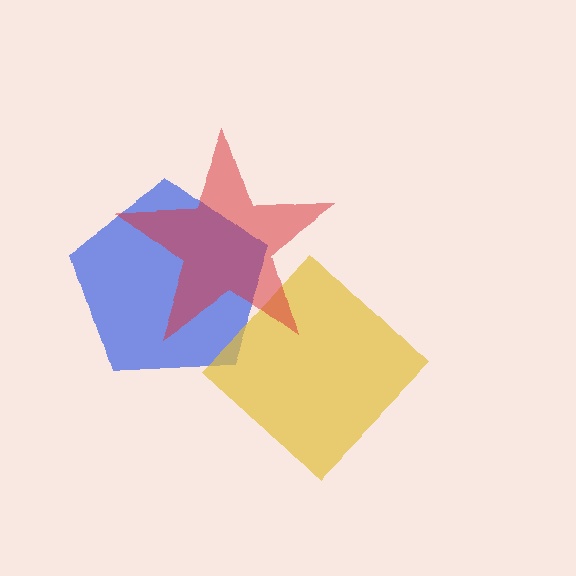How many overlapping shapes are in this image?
There are 3 overlapping shapes in the image.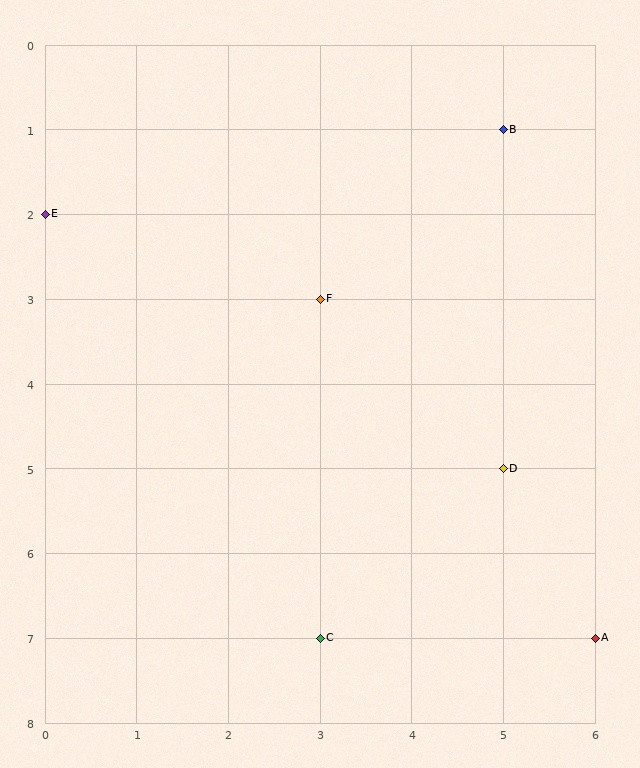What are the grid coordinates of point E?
Point E is at grid coordinates (0, 2).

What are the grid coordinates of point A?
Point A is at grid coordinates (6, 7).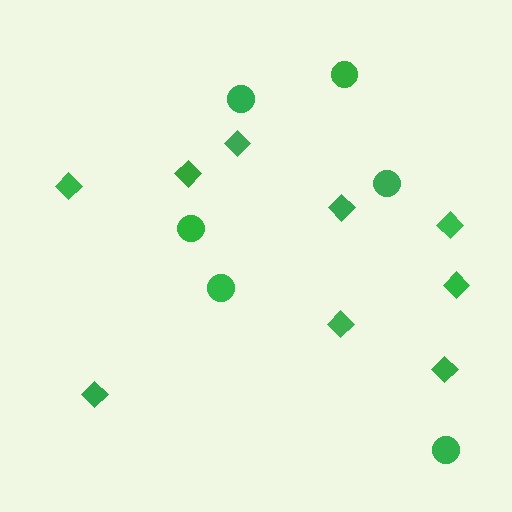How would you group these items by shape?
There are 2 groups: one group of diamonds (9) and one group of circles (6).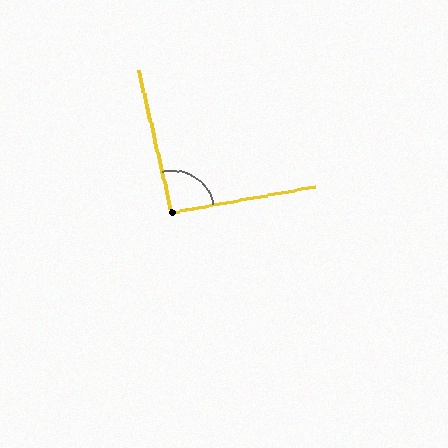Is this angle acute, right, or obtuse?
It is approximately a right angle.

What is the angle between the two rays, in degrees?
Approximately 92 degrees.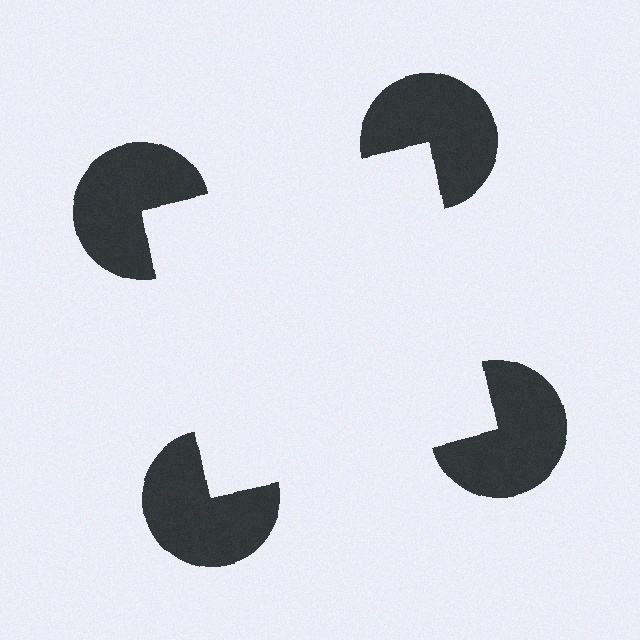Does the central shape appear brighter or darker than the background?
It typically appears slightly brighter than the background, even though no actual brightness change is drawn.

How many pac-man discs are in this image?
There are 4 — one at each vertex of the illusory square.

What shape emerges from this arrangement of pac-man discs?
An illusory square — its edges are inferred from the aligned wedge cuts in the pac-man discs, not physically drawn.